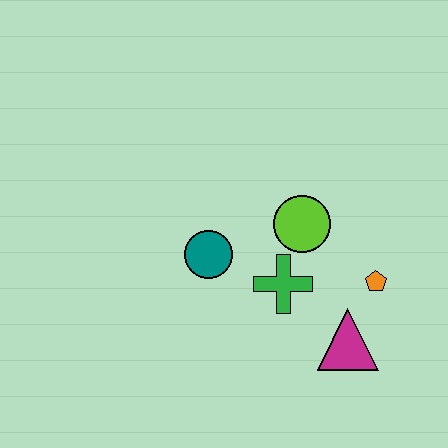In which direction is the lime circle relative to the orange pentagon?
The lime circle is to the left of the orange pentagon.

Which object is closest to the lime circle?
The green cross is closest to the lime circle.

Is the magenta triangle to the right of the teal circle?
Yes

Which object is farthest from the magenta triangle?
The teal circle is farthest from the magenta triangle.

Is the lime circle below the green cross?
No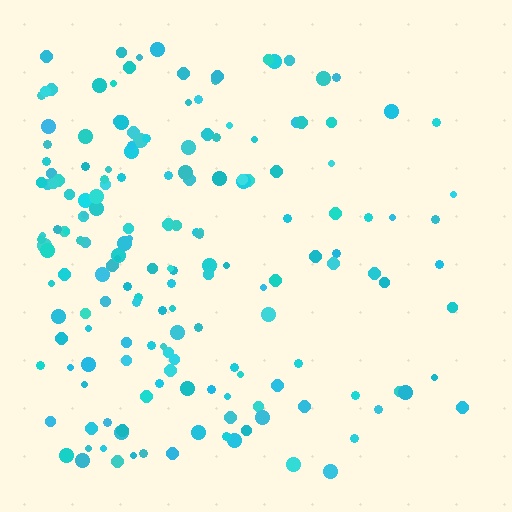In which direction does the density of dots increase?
From right to left, with the left side densest.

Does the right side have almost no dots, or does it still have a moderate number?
Still a moderate number, just noticeably fewer than the left.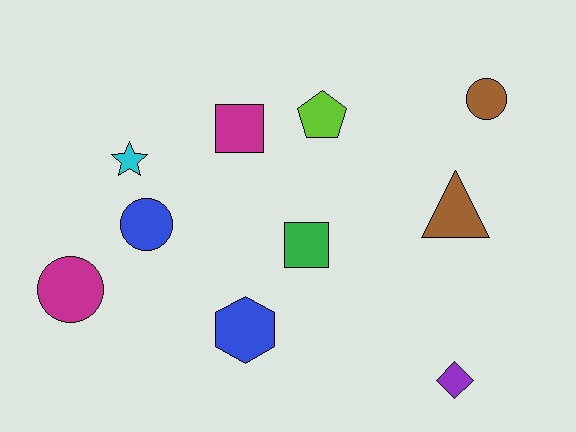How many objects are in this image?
There are 10 objects.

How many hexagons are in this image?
There is 1 hexagon.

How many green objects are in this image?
There is 1 green object.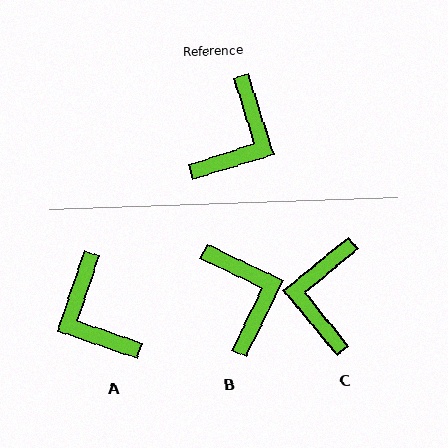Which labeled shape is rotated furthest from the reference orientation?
C, about 158 degrees away.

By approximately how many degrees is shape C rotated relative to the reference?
Approximately 158 degrees clockwise.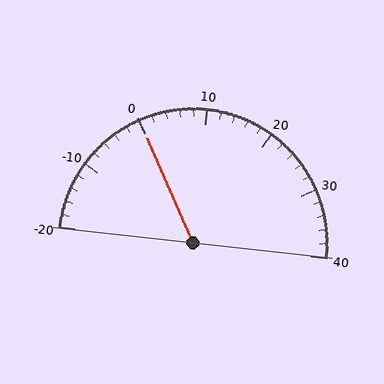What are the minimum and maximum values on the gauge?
The gauge ranges from -20 to 40.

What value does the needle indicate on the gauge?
The needle indicates approximately 0.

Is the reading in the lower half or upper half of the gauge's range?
The reading is in the lower half of the range (-20 to 40).